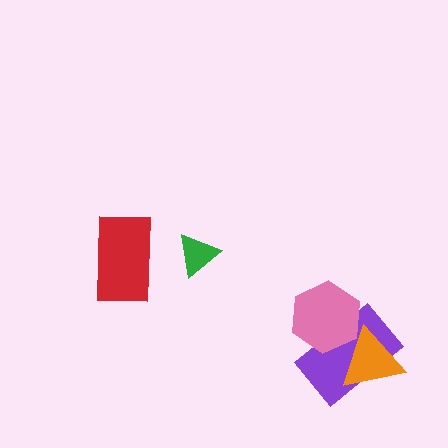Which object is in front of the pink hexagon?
The orange triangle is in front of the pink hexagon.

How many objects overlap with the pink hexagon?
2 objects overlap with the pink hexagon.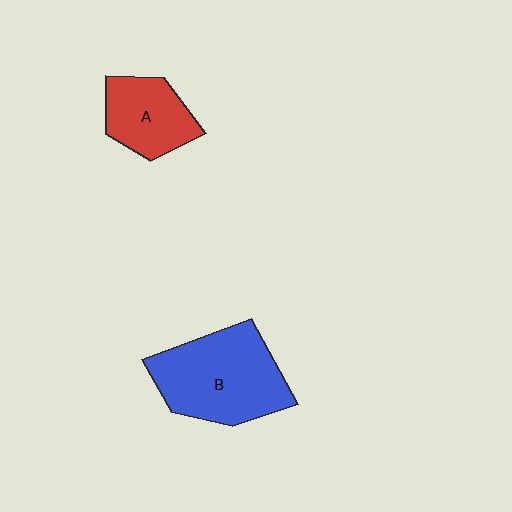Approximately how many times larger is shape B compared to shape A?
Approximately 1.7 times.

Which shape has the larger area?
Shape B (blue).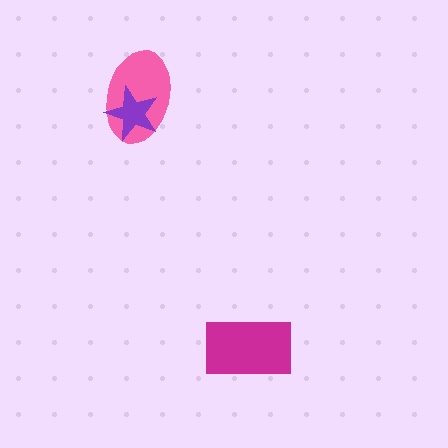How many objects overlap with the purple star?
1 object overlaps with the purple star.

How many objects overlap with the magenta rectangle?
0 objects overlap with the magenta rectangle.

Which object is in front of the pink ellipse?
The purple star is in front of the pink ellipse.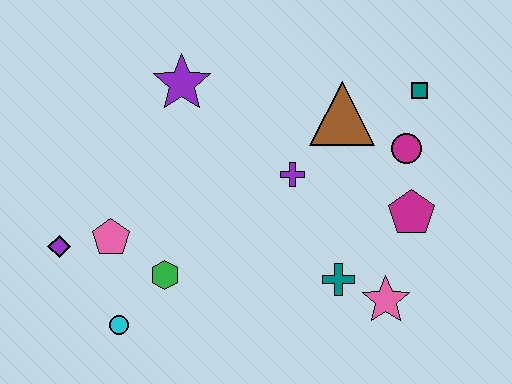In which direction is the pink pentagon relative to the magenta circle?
The pink pentagon is to the left of the magenta circle.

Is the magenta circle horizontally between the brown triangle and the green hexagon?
No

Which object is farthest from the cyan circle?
The teal square is farthest from the cyan circle.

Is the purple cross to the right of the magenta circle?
No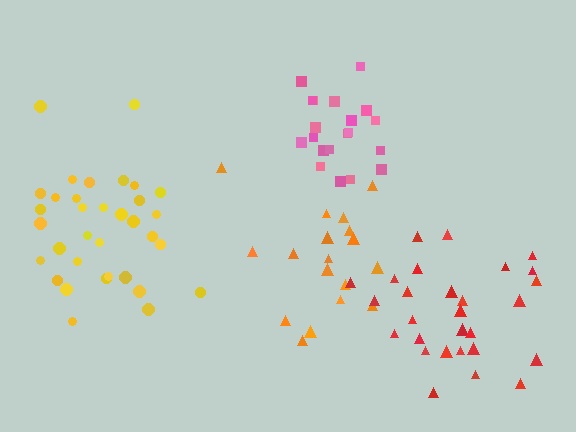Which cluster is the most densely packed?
Pink.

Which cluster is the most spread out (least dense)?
Yellow.